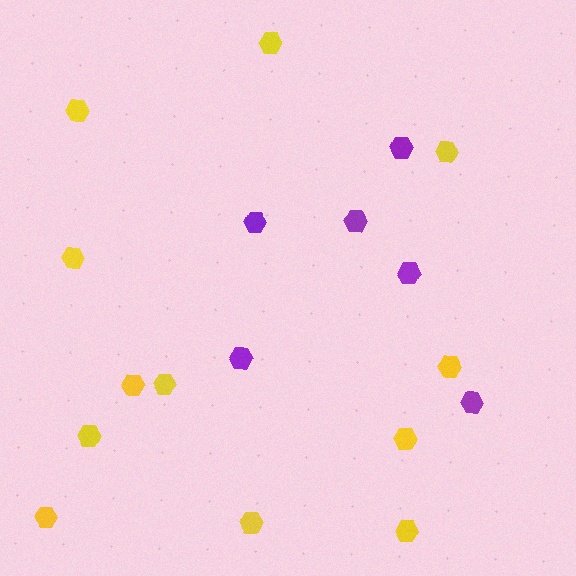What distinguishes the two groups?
There are 2 groups: one group of purple hexagons (6) and one group of yellow hexagons (12).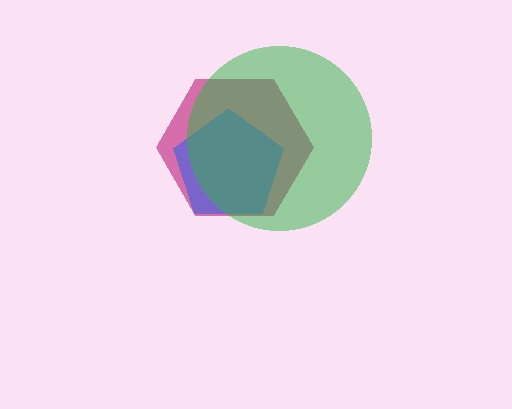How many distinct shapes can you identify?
There are 3 distinct shapes: a magenta hexagon, a blue pentagon, a green circle.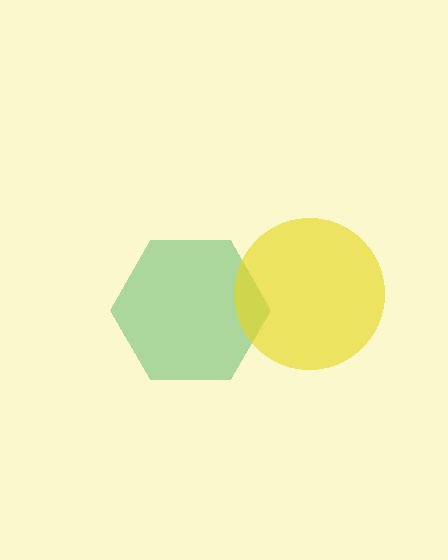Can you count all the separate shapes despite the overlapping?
Yes, there are 2 separate shapes.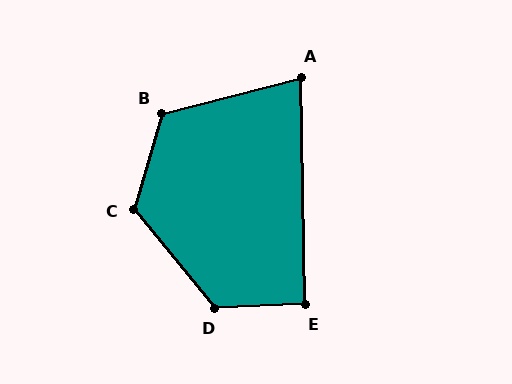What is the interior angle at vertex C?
Approximately 125 degrees (obtuse).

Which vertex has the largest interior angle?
D, at approximately 127 degrees.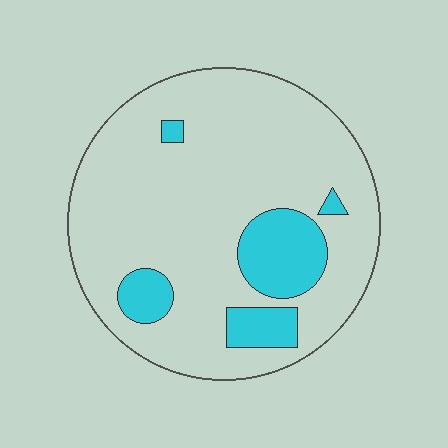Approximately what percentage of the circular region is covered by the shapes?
Approximately 15%.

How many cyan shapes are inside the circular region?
5.